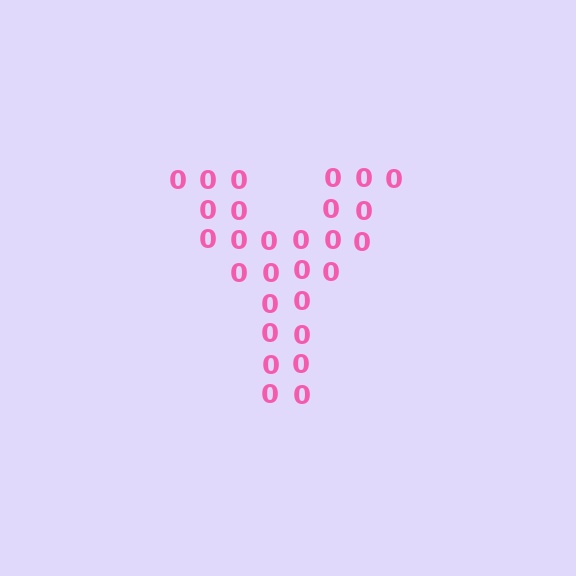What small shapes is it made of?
It is made of small digit 0's.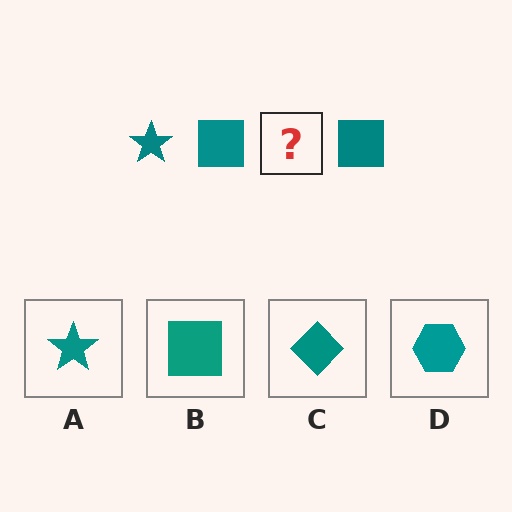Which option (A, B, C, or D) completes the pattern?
A.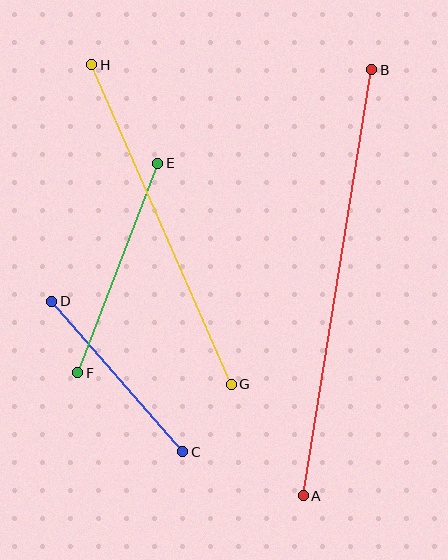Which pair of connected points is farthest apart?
Points A and B are farthest apart.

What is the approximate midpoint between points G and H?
The midpoint is at approximately (162, 225) pixels.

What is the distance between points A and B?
The distance is approximately 431 pixels.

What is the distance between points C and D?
The distance is approximately 199 pixels.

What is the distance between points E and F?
The distance is approximately 224 pixels.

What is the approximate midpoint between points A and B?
The midpoint is at approximately (337, 283) pixels.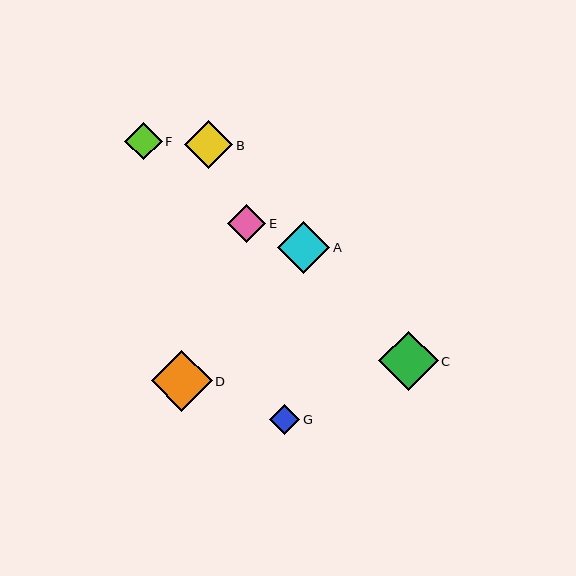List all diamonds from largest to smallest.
From largest to smallest: D, C, A, B, E, F, G.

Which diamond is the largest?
Diamond D is the largest with a size of approximately 61 pixels.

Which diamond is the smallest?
Diamond G is the smallest with a size of approximately 30 pixels.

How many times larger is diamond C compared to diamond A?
Diamond C is approximately 1.1 times the size of diamond A.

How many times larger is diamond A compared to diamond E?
Diamond A is approximately 1.4 times the size of diamond E.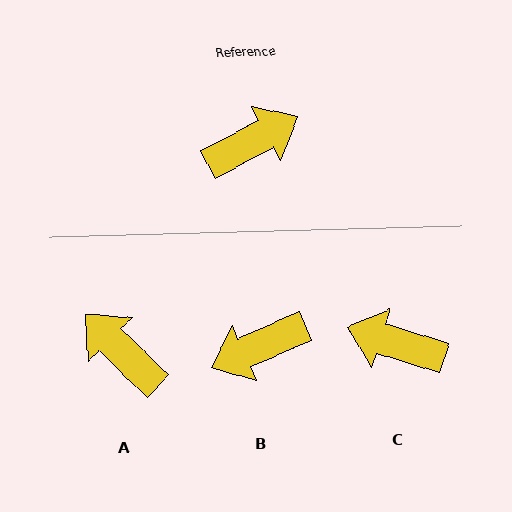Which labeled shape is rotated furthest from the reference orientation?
B, about 176 degrees away.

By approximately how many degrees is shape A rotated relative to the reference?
Approximately 107 degrees counter-clockwise.